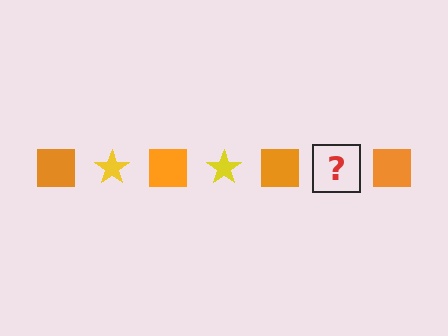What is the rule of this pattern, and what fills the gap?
The rule is that the pattern alternates between orange square and yellow star. The gap should be filled with a yellow star.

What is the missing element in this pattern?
The missing element is a yellow star.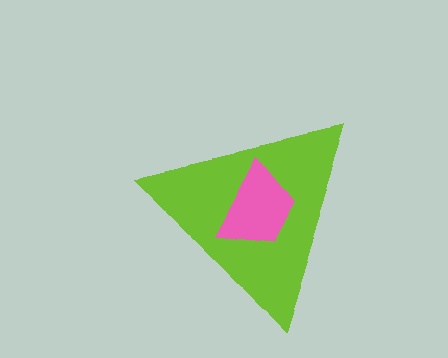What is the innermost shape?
The pink trapezoid.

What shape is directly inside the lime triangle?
The pink trapezoid.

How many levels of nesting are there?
2.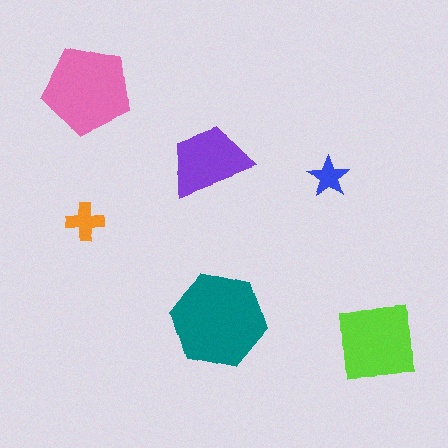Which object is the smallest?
The blue star.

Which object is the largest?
The teal hexagon.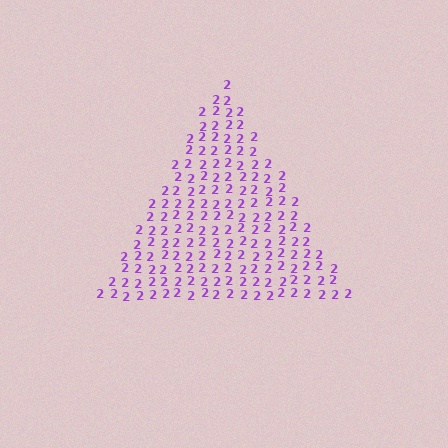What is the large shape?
The large shape is a triangle.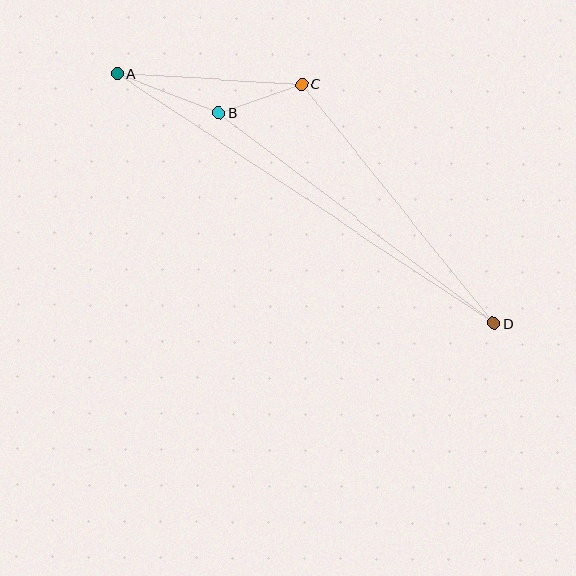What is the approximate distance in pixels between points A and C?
The distance between A and C is approximately 185 pixels.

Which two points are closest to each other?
Points B and C are closest to each other.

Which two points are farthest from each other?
Points A and D are farthest from each other.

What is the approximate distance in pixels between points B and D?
The distance between B and D is approximately 346 pixels.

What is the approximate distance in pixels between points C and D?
The distance between C and D is approximately 306 pixels.